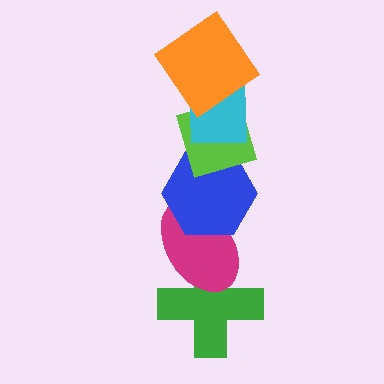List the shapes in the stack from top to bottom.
From top to bottom: the orange diamond, the cyan rectangle, the lime diamond, the blue hexagon, the magenta ellipse, the green cross.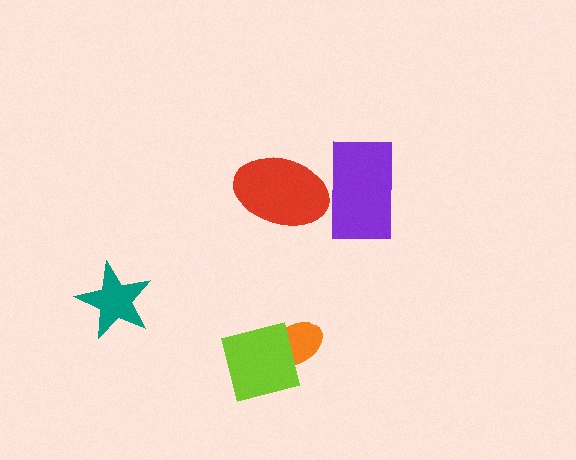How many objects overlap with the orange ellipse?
1 object overlaps with the orange ellipse.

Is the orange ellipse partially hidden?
Yes, it is partially covered by another shape.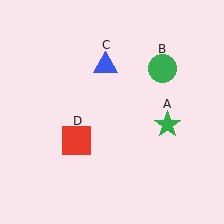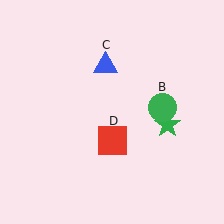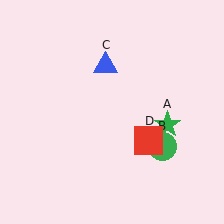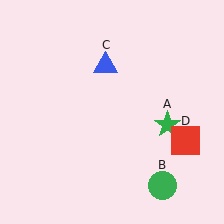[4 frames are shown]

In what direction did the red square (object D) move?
The red square (object D) moved right.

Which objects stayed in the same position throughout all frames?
Green star (object A) and blue triangle (object C) remained stationary.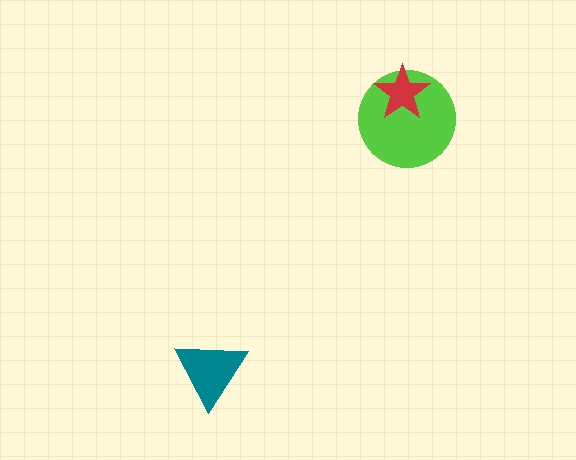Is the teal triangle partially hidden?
No, no other shape covers it.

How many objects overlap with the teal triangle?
0 objects overlap with the teal triangle.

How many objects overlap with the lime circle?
1 object overlaps with the lime circle.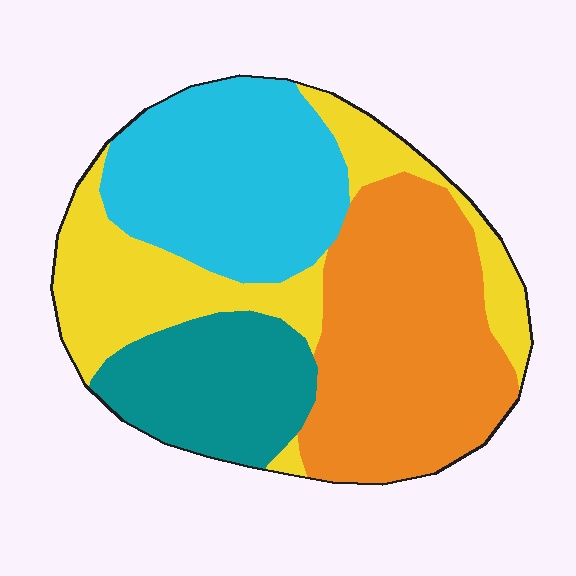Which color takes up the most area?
Orange, at roughly 35%.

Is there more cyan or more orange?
Orange.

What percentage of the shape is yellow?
Yellow covers around 25% of the shape.